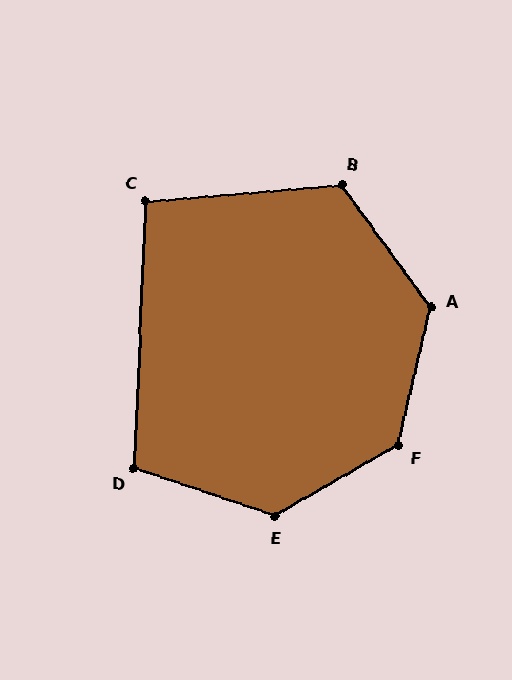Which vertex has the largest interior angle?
F, at approximately 133 degrees.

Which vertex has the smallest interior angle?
C, at approximately 97 degrees.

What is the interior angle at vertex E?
Approximately 131 degrees (obtuse).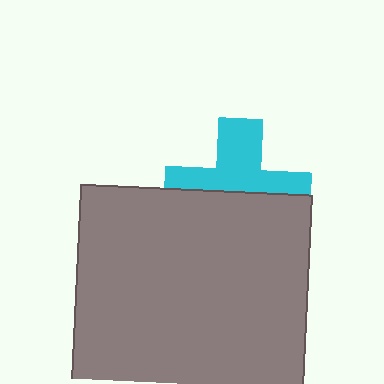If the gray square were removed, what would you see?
You would see the complete cyan cross.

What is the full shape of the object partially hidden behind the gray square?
The partially hidden object is a cyan cross.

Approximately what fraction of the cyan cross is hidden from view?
Roughly 50% of the cyan cross is hidden behind the gray square.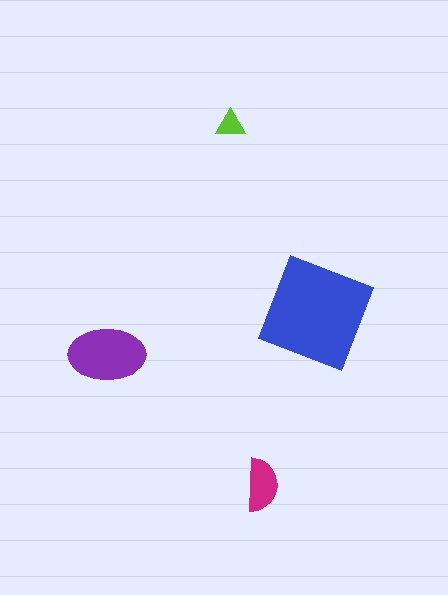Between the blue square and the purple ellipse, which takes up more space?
The blue square.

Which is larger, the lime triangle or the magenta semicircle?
The magenta semicircle.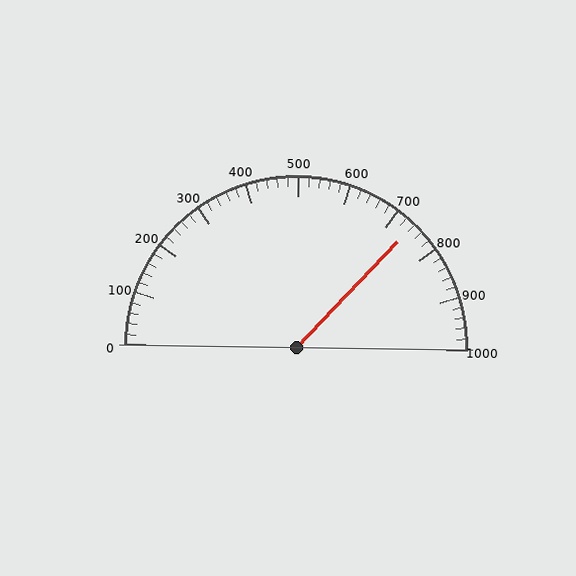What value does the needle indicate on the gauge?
The needle indicates approximately 740.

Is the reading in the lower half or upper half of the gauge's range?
The reading is in the upper half of the range (0 to 1000).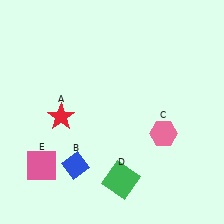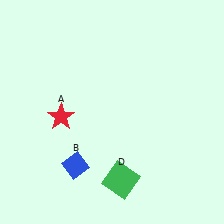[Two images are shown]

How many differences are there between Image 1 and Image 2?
There are 2 differences between the two images.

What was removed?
The pink square (E), the pink hexagon (C) were removed in Image 2.